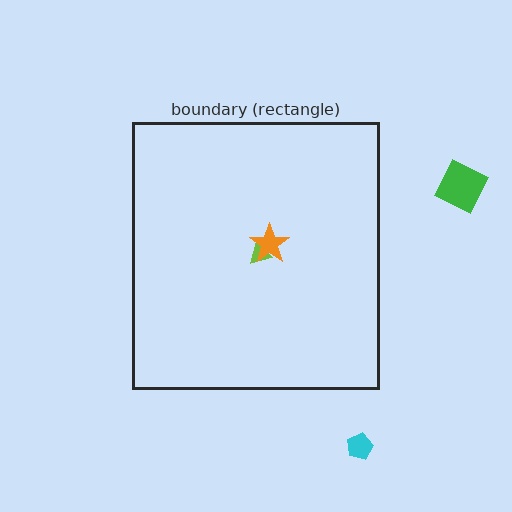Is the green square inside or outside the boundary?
Outside.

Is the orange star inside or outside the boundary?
Inside.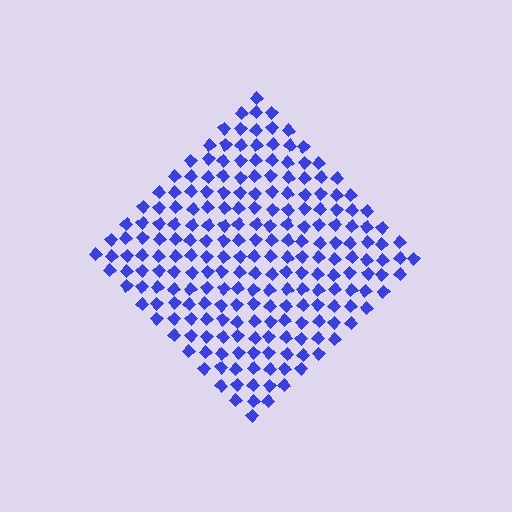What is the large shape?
The large shape is a diamond.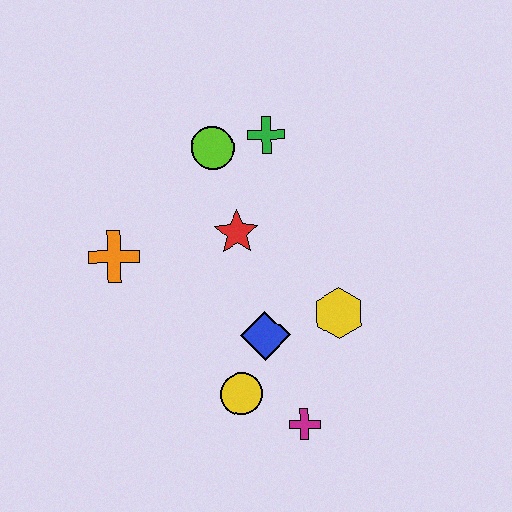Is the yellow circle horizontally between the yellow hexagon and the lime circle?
Yes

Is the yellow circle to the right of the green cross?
No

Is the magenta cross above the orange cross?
No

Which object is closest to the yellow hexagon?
The blue diamond is closest to the yellow hexagon.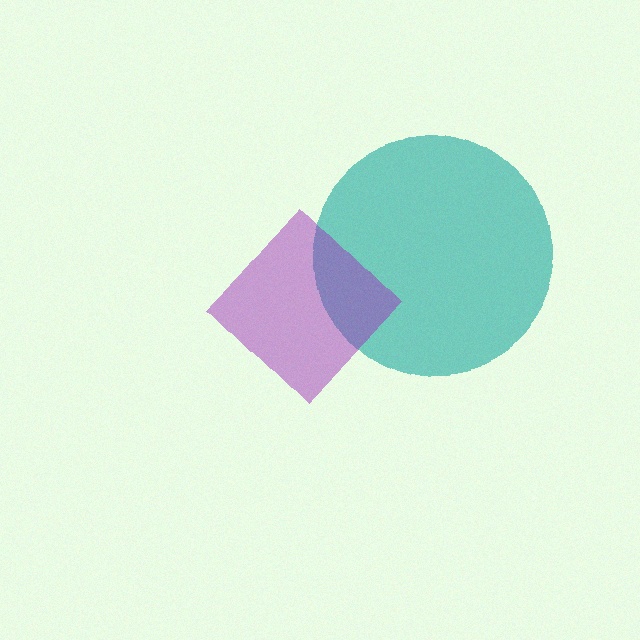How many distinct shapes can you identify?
There are 2 distinct shapes: a teal circle, a purple diamond.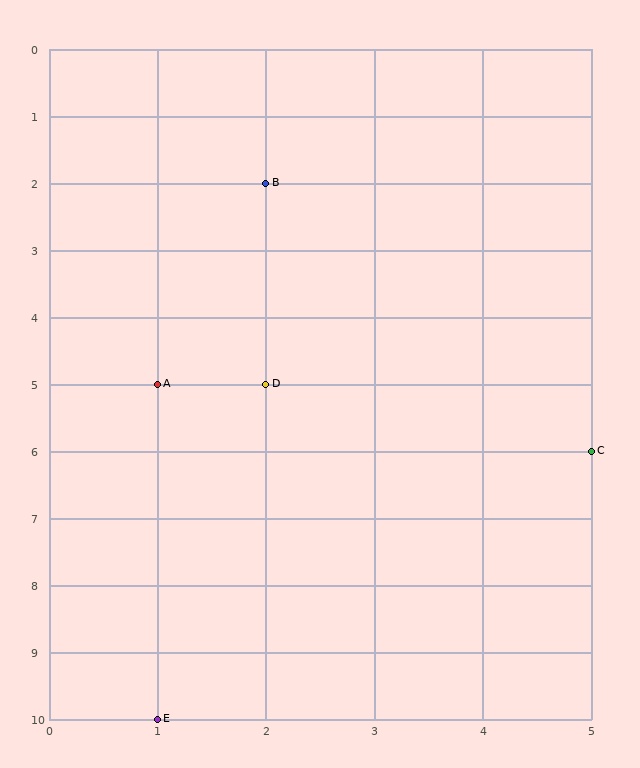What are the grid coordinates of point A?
Point A is at grid coordinates (1, 5).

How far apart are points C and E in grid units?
Points C and E are 4 columns and 4 rows apart (about 5.7 grid units diagonally).